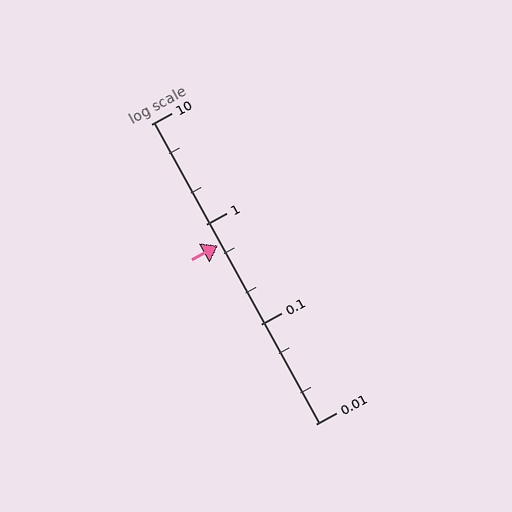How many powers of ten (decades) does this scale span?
The scale spans 3 decades, from 0.01 to 10.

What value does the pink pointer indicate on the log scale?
The pointer indicates approximately 0.61.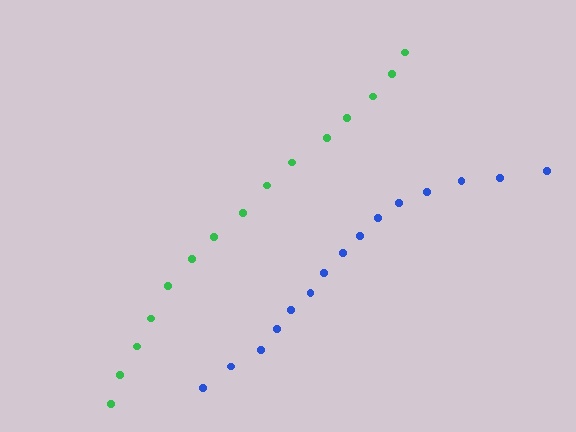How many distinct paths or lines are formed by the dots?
There are 2 distinct paths.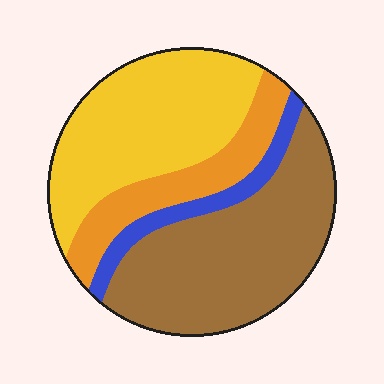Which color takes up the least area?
Blue, at roughly 10%.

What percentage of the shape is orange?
Orange covers 16% of the shape.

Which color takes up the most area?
Brown, at roughly 40%.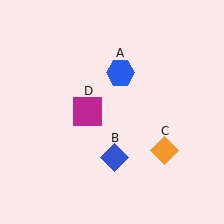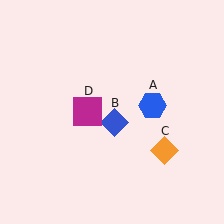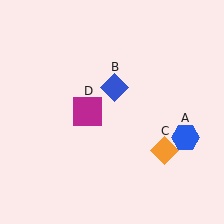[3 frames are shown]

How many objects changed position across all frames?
2 objects changed position: blue hexagon (object A), blue diamond (object B).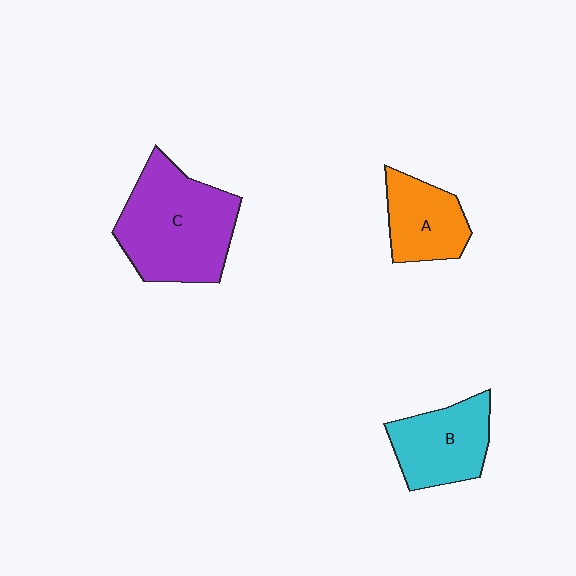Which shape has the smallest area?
Shape A (orange).